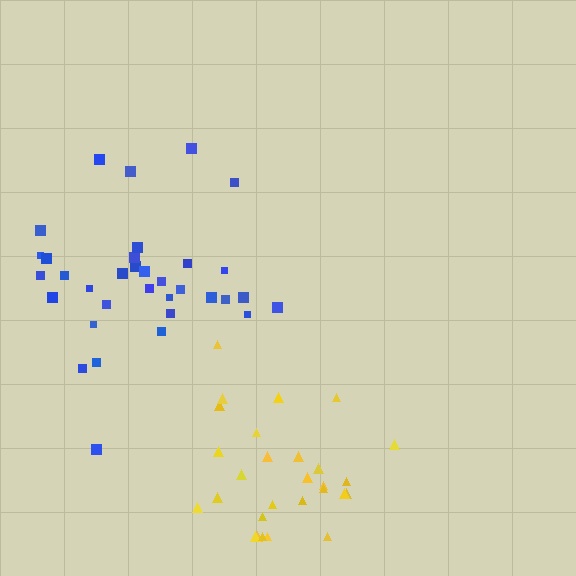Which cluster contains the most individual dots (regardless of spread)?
Blue (35).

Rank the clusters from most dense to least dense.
yellow, blue.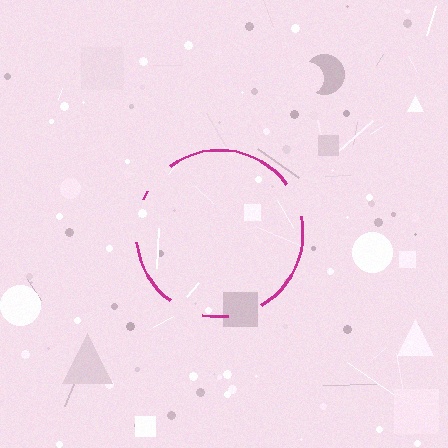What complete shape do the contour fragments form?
The contour fragments form a circle.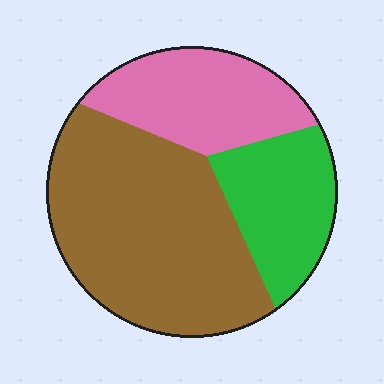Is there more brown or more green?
Brown.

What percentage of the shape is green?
Green takes up less than a quarter of the shape.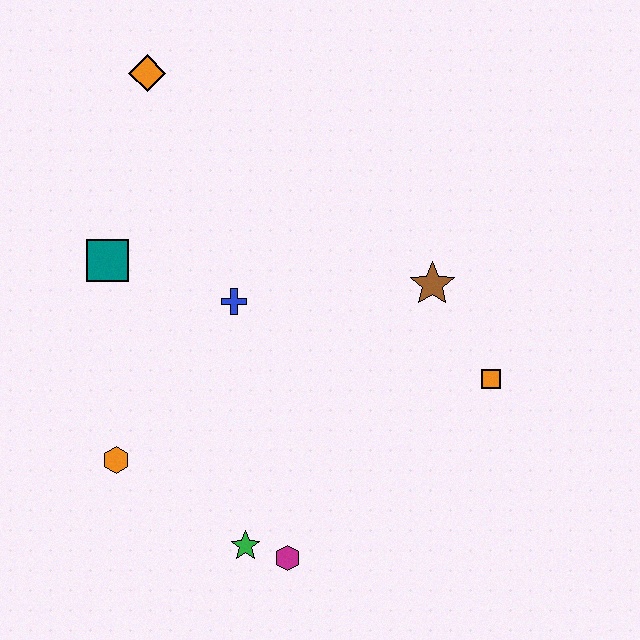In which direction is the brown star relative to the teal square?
The brown star is to the right of the teal square.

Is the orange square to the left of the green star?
No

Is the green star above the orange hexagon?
No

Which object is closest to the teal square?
The blue cross is closest to the teal square.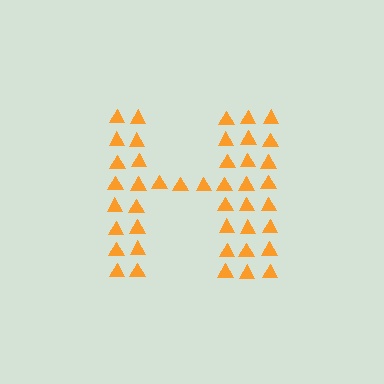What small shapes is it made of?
It is made of small triangles.